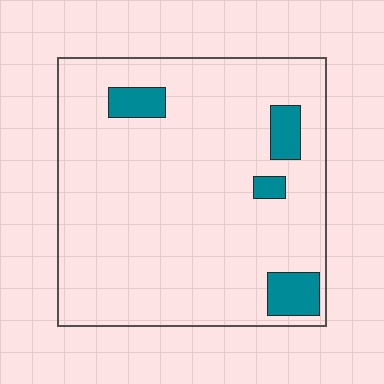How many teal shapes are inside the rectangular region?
4.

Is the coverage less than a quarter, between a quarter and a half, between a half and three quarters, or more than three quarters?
Less than a quarter.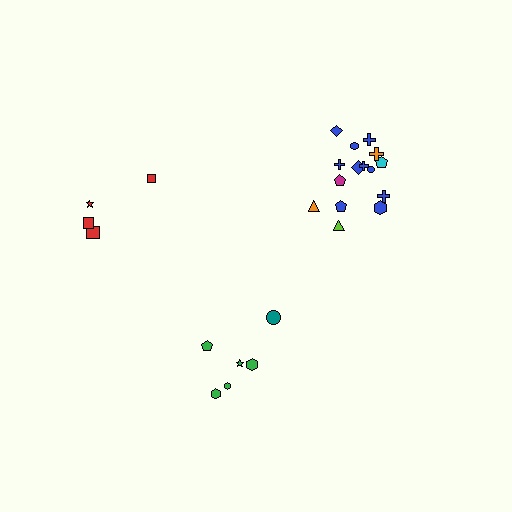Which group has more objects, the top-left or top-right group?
The top-right group.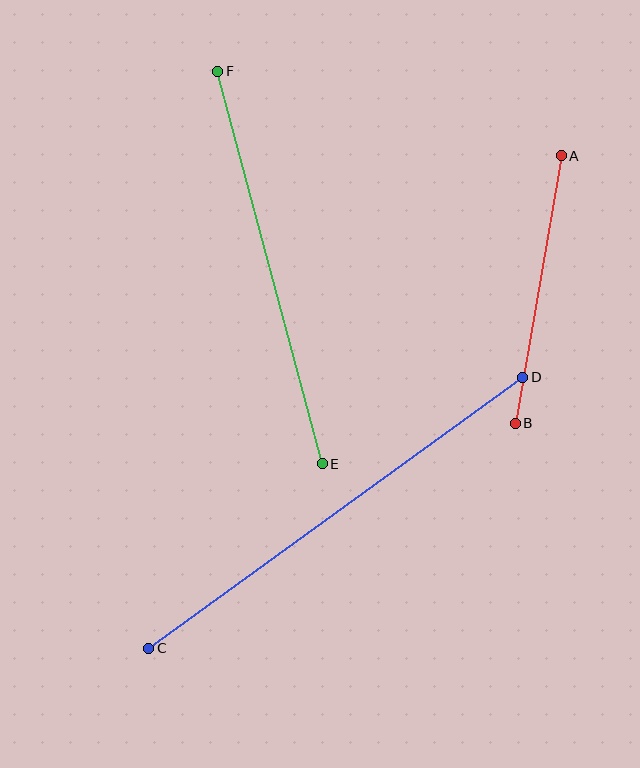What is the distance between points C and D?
The distance is approximately 462 pixels.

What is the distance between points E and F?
The distance is approximately 406 pixels.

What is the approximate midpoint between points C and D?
The midpoint is at approximately (336, 513) pixels.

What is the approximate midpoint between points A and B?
The midpoint is at approximately (538, 289) pixels.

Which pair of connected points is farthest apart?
Points C and D are farthest apart.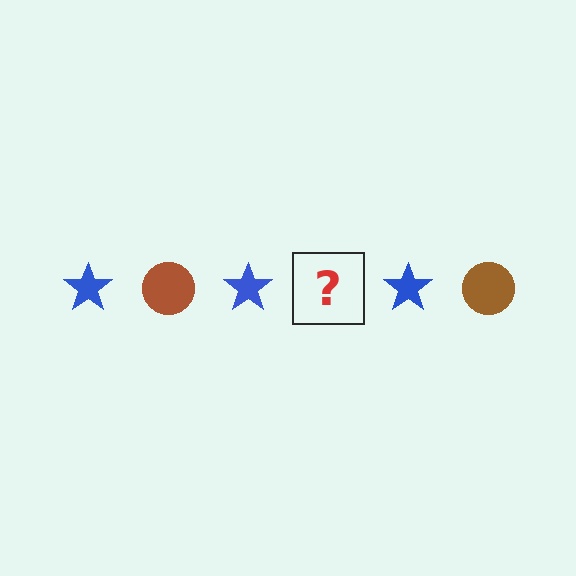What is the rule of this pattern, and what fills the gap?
The rule is that the pattern alternates between blue star and brown circle. The gap should be filled with a brown circle.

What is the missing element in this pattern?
The missing element is a brown circle.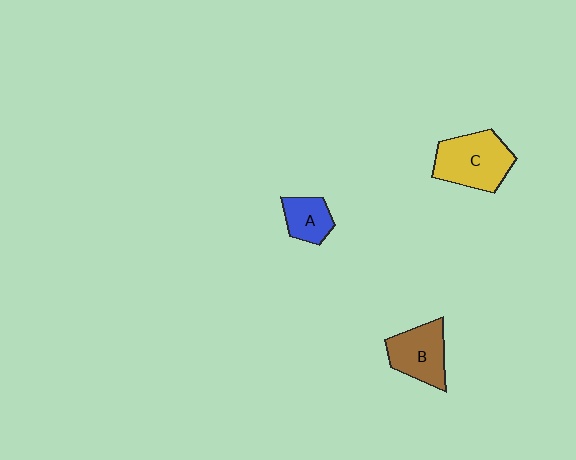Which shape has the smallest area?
Shape A (blue).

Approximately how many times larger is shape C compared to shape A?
Approximately 1.9 times.